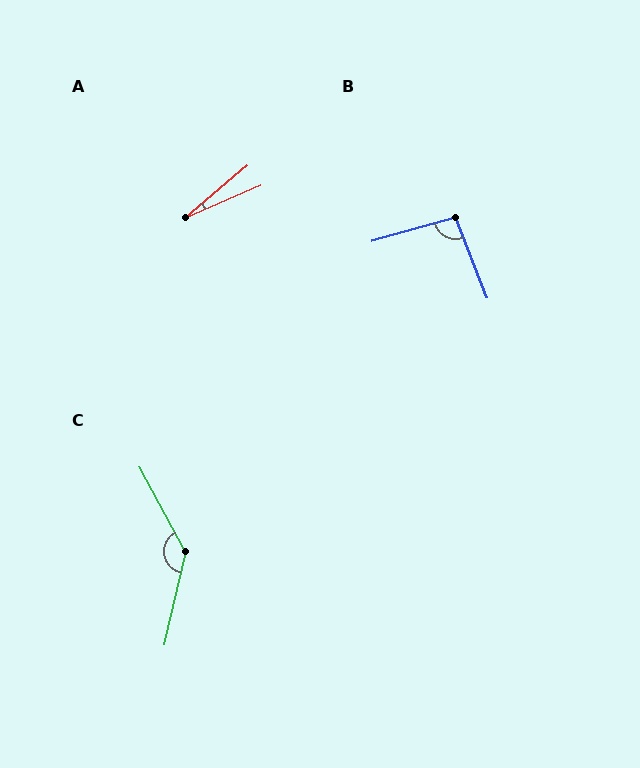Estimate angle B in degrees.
Approximately 96 degrees.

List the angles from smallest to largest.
A (17°), B (96°), C (139°).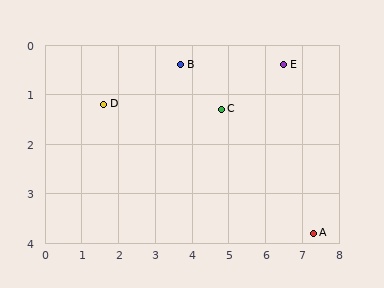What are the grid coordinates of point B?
Point B is at approximately (3.7, 0.4).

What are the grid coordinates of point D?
Point D is at approximately (1.6, 1.2).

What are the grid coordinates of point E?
Point E is at approximately (6.5, 0.4).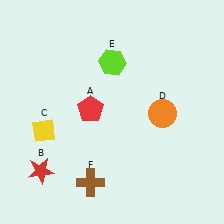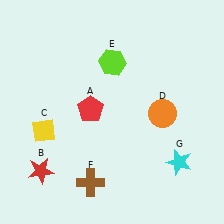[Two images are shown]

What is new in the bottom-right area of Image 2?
A cyan star (G) was added in the bottom-right area of Image 2.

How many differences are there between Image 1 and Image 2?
There is 1 difference between the two images.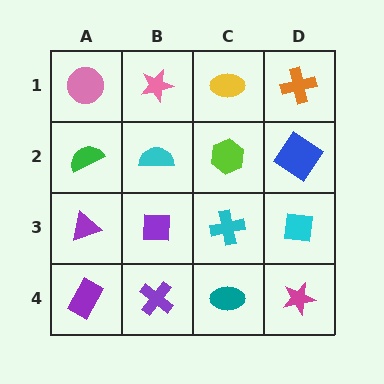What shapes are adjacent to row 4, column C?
A cyan cross (row 3, column C), a purple cross (row 4, column B), a magenta star (row 4, column D).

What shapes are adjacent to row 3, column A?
A green semicircle (row 2, column A), a purple rectangle (row 4, column A), a purple square (row 3, column B).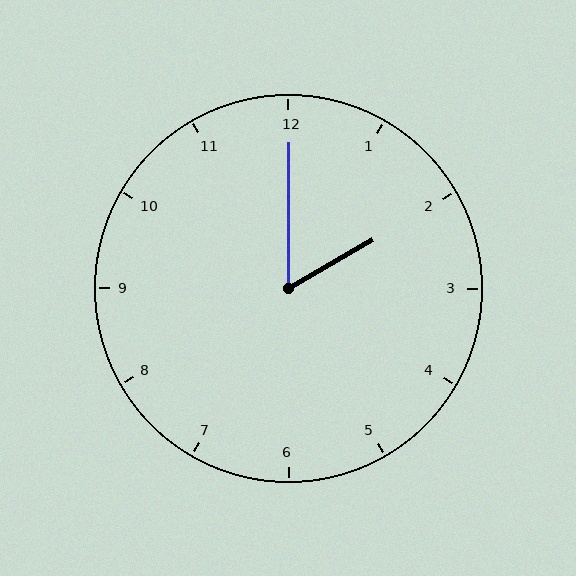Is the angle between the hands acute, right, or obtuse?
It is acute.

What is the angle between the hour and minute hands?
Approximately 60 degrees.